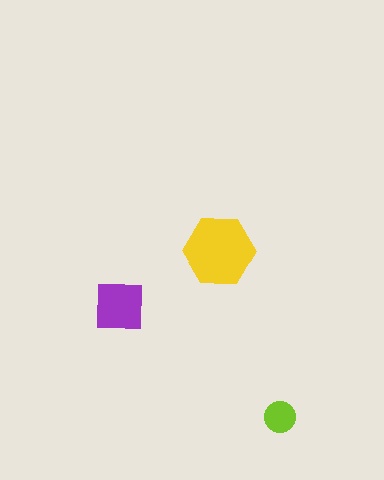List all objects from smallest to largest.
The lime circle, the purple square, the yellow hexagon.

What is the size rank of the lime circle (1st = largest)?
3rd.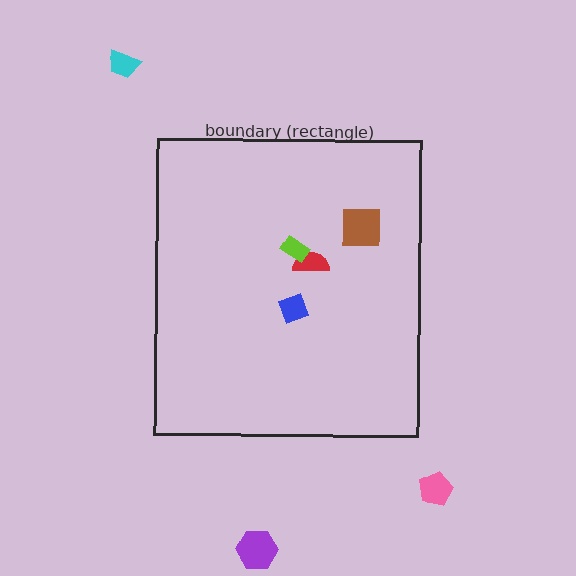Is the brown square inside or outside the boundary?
Inside.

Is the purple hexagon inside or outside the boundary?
Outside.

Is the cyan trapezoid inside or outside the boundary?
Outside.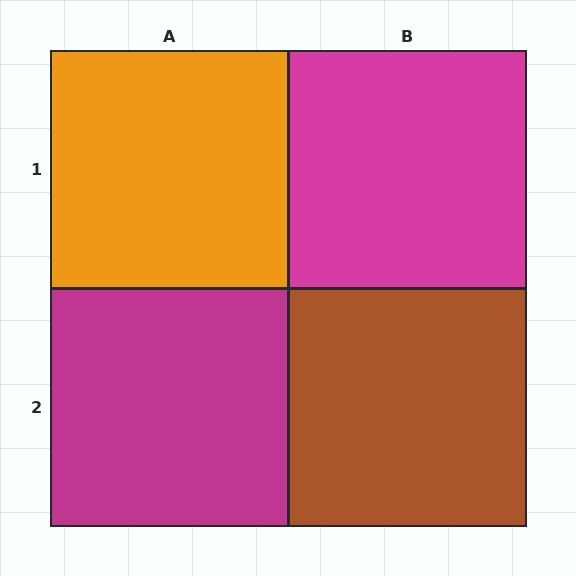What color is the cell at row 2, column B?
Brown.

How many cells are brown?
1 cell is brown.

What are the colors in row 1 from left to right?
Orange, magenta.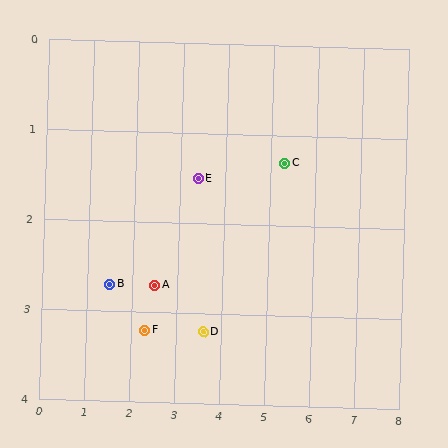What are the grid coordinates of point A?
Point A is at approximately (2.5, 2.7).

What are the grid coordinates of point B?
Point B is at approximately (1.5, 2.7).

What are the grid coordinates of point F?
Point F is at approximately (2.3, 3.2).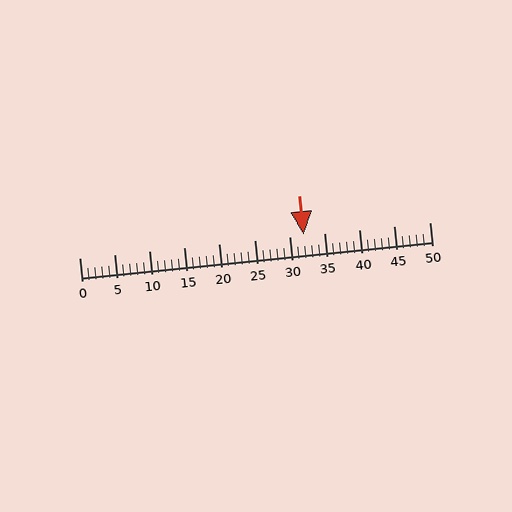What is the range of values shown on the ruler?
The ruler shows values from 0 to 50.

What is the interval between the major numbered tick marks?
The major tick marks are spaced 5 units apart.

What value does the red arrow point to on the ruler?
The red arrow points to approximately 32.